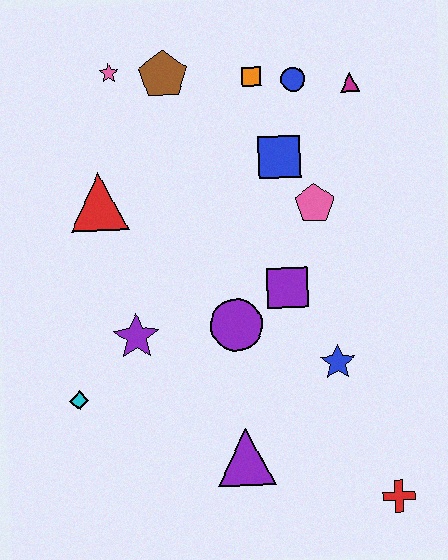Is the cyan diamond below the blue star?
Yes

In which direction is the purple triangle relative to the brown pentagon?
The purple triangle is below the brown pentagon.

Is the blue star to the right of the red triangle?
Yes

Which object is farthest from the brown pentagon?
The red cross is farthest from the brown pentagon.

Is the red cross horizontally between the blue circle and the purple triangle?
No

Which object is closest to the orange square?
The blue circle is closest to the orange square.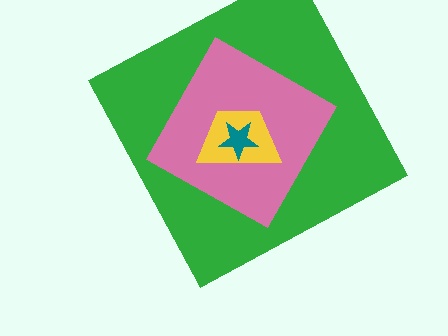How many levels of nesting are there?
4.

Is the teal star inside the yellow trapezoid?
Yes.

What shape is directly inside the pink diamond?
The yellow trapezoid.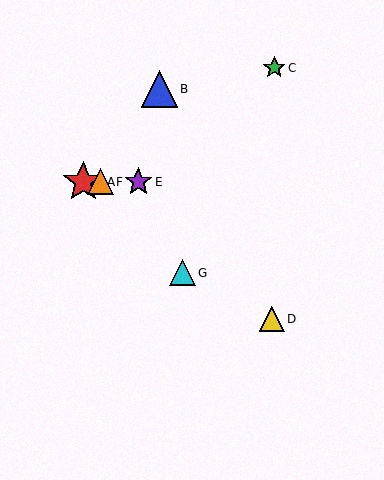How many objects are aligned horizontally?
3 objects (A, E, F) are aligned horizontally.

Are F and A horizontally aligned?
Yes, both are at y≈182.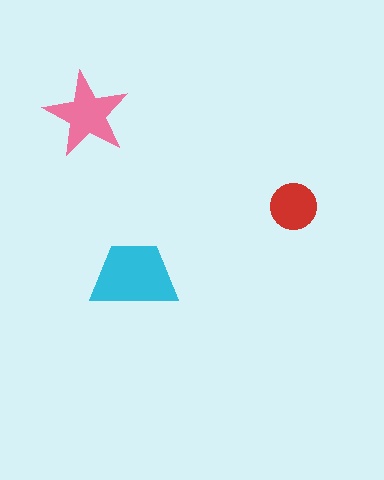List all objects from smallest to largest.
The red circle, the pink star, the cyan trapezoid.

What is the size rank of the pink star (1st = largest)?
2nd.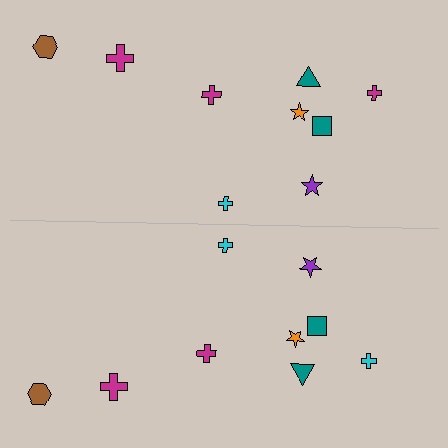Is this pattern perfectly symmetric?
No, the pattern is not perfectly symmetric. The cyan cross on the bottom side breaks the symmetry — its mirror counterpart is magenta.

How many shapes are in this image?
There are 18 shapes in this image.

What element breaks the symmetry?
The cyan cross on the bottom side breaks the symmetry — its mirror counterpart is magenta.